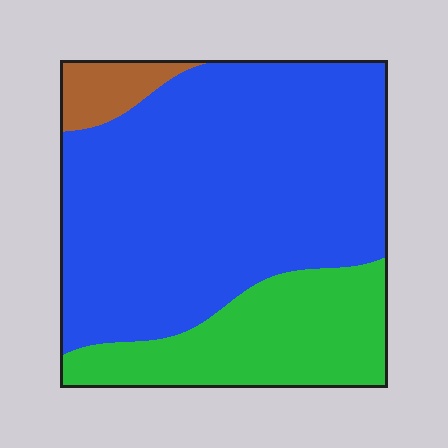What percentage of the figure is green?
Green takes up about one quarter (1/4) of the figure.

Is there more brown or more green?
Green.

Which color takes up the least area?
Brown, at roughly 5%.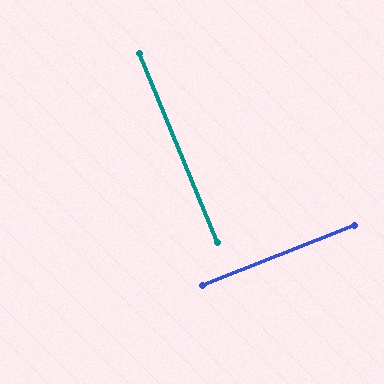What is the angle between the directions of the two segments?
Approximately 89 degrees.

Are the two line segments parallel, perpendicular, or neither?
Perpendicular — they meet at approximately 89°.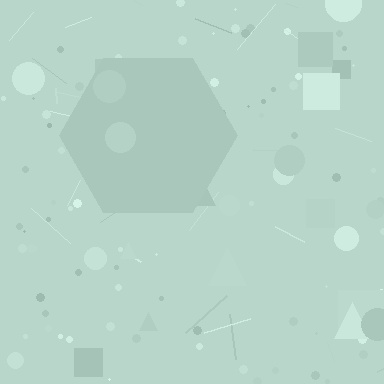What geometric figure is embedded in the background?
A hexagon is embedded in the background.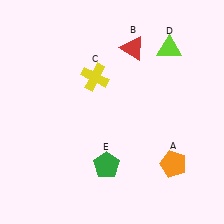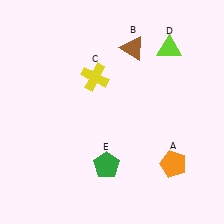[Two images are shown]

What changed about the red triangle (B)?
In Image 1, B is red. In Image 2, it changed to brown.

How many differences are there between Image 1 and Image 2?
There is 1 difference between the two images.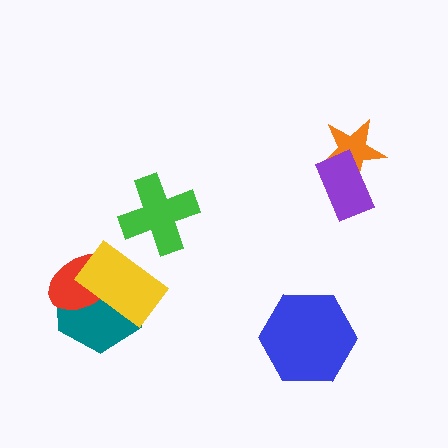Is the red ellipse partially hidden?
Yes, it is partially covered by another shape.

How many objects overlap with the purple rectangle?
1 object overlaps with the purple rectangle.